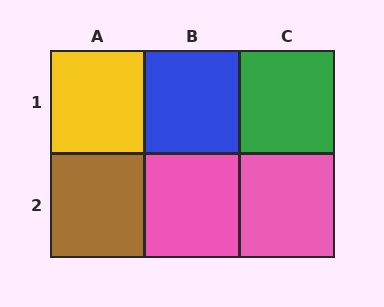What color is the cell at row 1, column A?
Yellow.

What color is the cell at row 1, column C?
Green.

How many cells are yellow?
1 cell is yellow.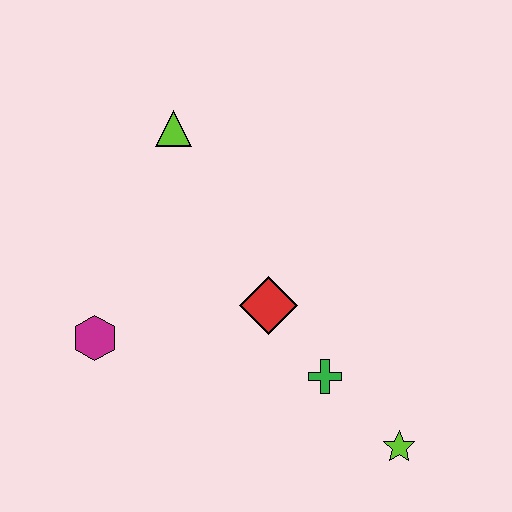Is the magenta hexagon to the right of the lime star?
No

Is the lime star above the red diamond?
No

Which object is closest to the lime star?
The green cross is closest to the lime star.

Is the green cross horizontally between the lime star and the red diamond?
Yes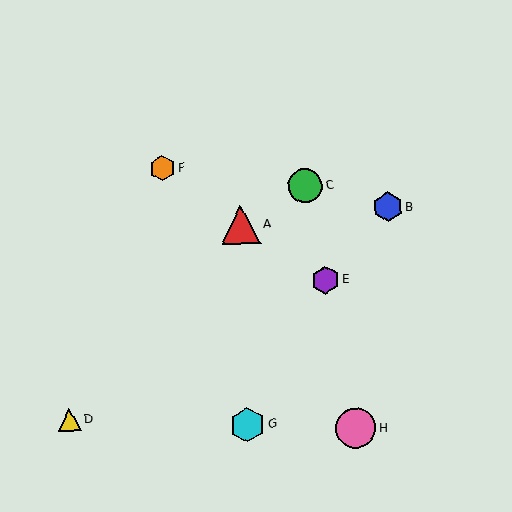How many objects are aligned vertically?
2 objects (A, G) are aligned vertically.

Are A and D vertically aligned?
No, A is at x≈241 and D is at x≈69.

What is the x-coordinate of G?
Object G is at x≈248.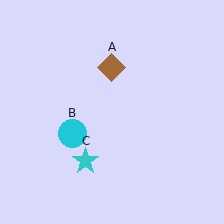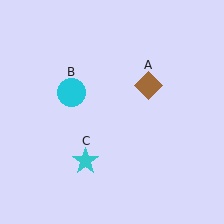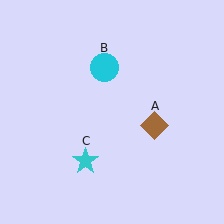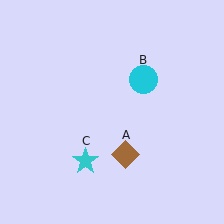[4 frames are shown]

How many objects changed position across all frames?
2 objects changed position: brown diamond (object A), cyan circle (object B).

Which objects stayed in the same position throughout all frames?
Cyan star (object C) remained stationary.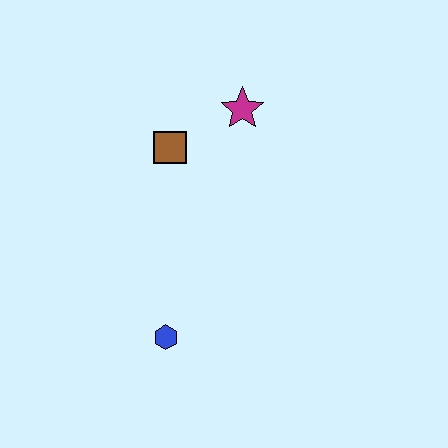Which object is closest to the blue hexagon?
The brown square is closest to the blue hexagon.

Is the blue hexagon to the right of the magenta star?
No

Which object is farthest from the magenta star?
The blue hexagon is farthest from the magenta star.